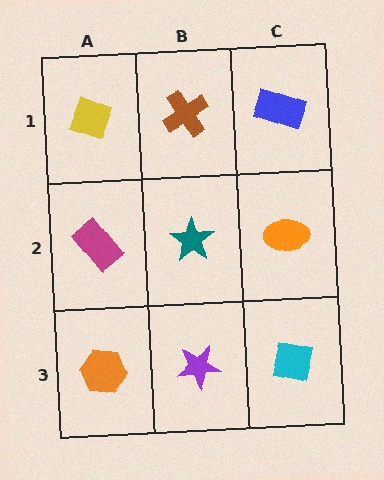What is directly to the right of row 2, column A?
A teal star.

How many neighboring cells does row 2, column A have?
3.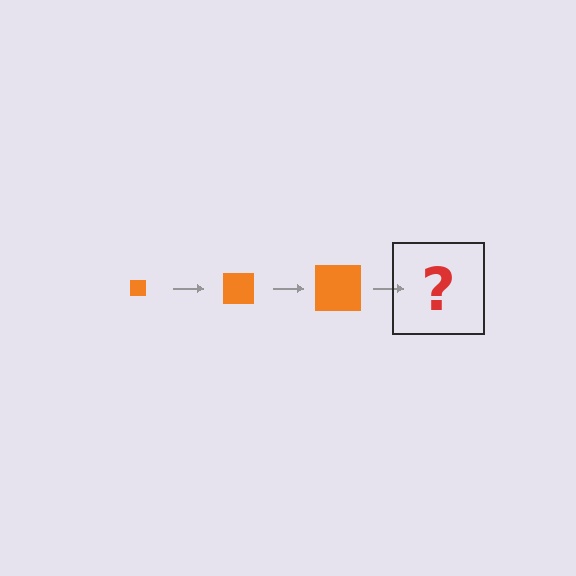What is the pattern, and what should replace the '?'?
The pattern is that the square gets progressively larger each step. The '?' should be an orange square, larger than the previous one.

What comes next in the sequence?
The next element should be an orange square, larger than the previous one.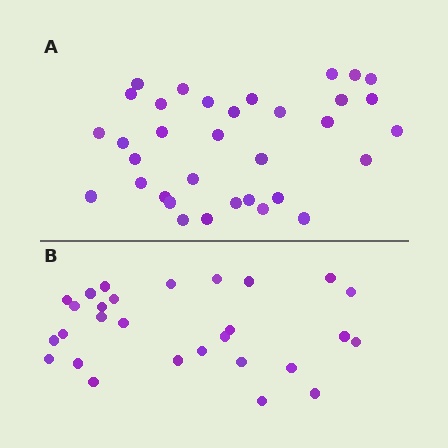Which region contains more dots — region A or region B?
Region A (the top region) has more dots.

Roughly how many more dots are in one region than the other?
Region A has about 6 more dots than region B.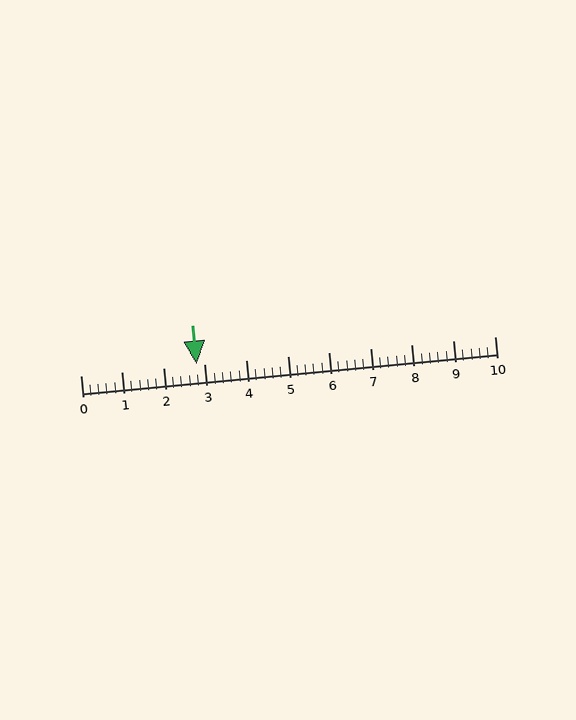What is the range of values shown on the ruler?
The ruler shows values from 0 to 10.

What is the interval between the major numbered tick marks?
The major tick marks are spaced 1 units apart.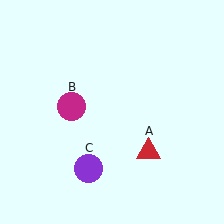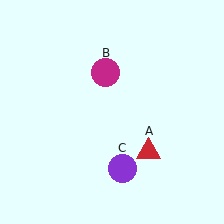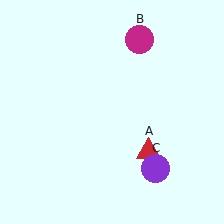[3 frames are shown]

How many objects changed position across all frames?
2 objects changed position: magenta circle (object B), purple circle (object C).